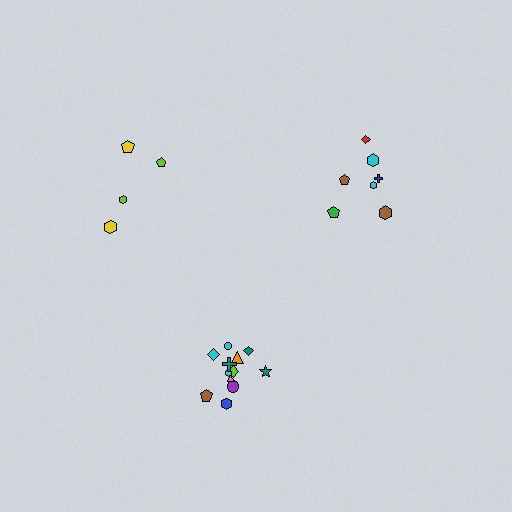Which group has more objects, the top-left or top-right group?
The top-right group.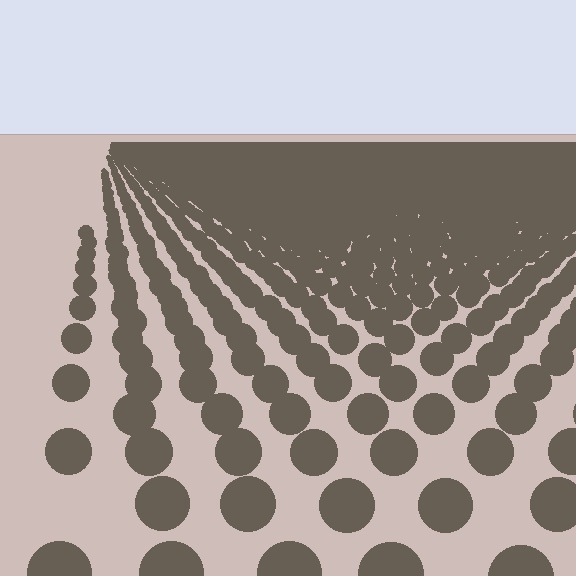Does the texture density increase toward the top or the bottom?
Density increases toward the top.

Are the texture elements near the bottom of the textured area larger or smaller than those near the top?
Larger. Near the bottom, elements are closer to the viewer and appear at a bigger on-screen size.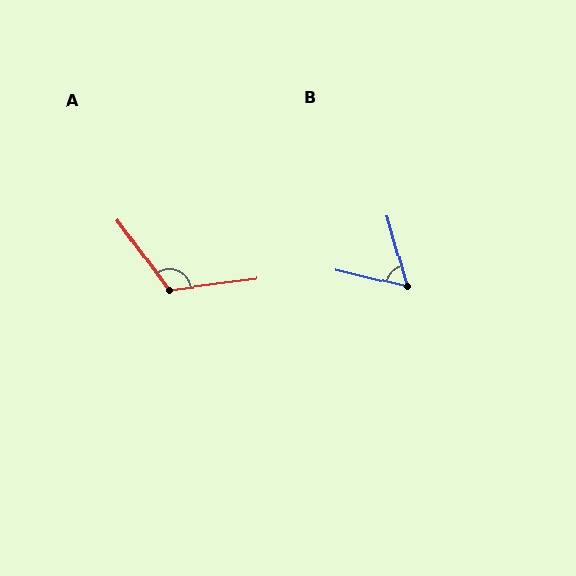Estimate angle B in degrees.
Approximately 61 degrees.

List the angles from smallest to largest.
B (61°), A (119°).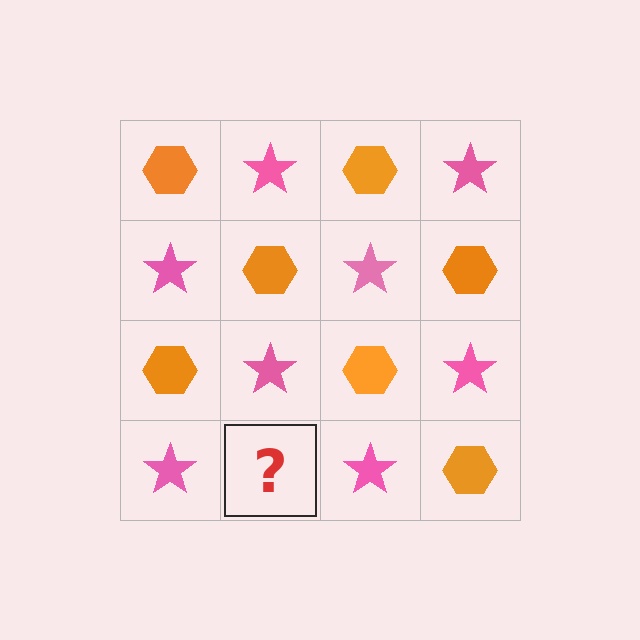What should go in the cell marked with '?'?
The missing cell should contain an orange hexagon.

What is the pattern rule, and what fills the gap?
The rule is that it alternates orange hexagon and pink star in a checkerboard pattern. The gap should be filled with an orange hexagon.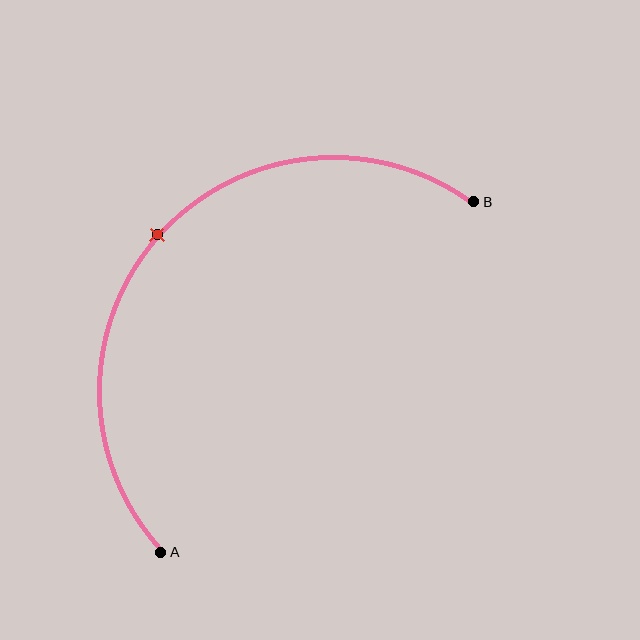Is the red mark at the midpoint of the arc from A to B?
Yes. The red mark lies on the arc at equal arc-length from both A and B — it is the arc midpoint.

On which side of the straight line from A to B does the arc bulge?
The arc bulges above and to the left of the straight line connecting A and B.